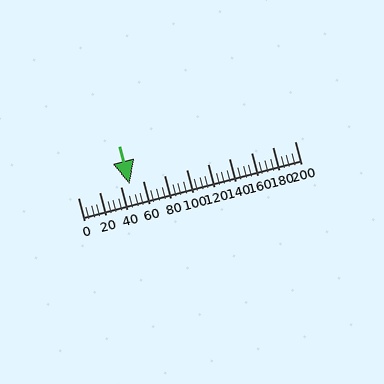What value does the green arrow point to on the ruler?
The green arrow points to approximately 47.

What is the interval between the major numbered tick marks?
The major tick marks are spaced 20 units apart.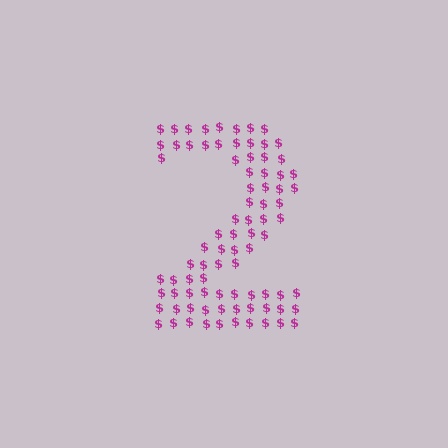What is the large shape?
The large shape is the digit 2.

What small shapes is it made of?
It is made of small dollar signs.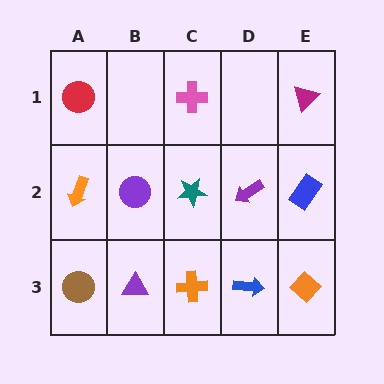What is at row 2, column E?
A blue rectangle.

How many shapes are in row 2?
5 shapes.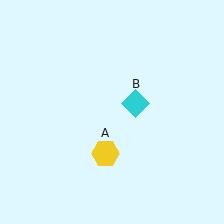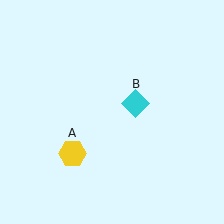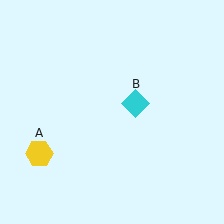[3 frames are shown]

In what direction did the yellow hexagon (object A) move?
The yellow hexagon (object A) moved left.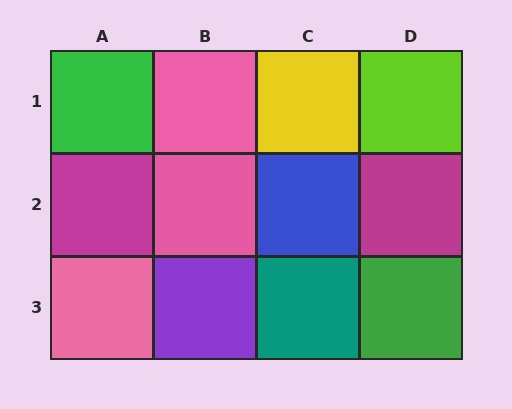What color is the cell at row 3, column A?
Pink.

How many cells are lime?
1 cell is lime.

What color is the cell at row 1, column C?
Yellow.